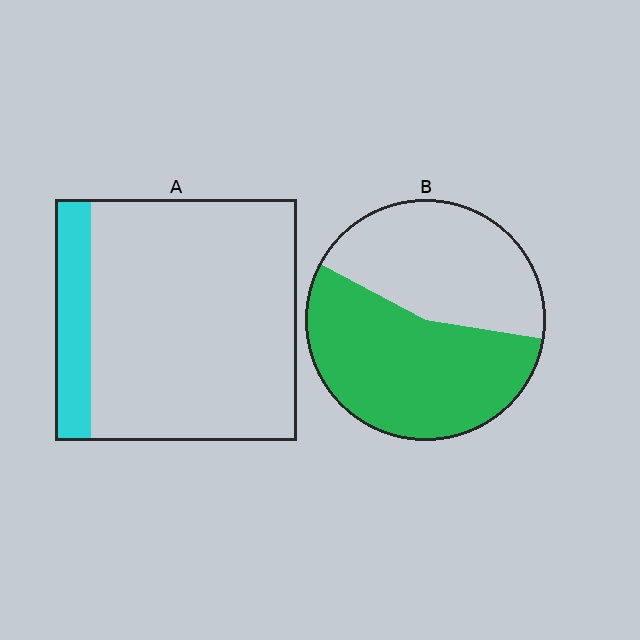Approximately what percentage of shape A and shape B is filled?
A is approximately 15% and B is approximately 55%.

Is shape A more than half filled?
No.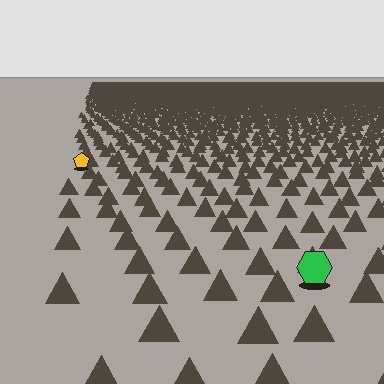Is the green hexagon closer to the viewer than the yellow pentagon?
Yes. The green hexagon is closer — you can tell from the texture gradient: the ground texture is coarser near it.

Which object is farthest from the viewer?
The yellow pentagon is farthest from the viewer. It appears smaller and the ground texture around it is denser.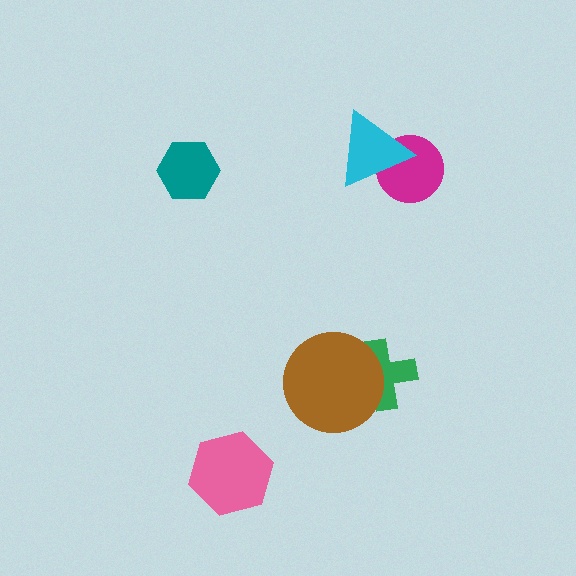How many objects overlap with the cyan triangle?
1 object overlaps with the cyan triangle.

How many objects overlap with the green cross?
1 object overlaps with the green cross.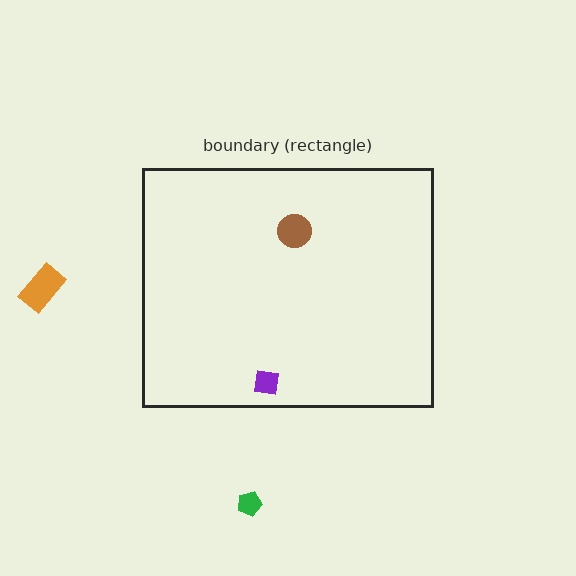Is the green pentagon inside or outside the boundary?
Outside.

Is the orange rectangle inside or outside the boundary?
Outside.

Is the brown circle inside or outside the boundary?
Inside.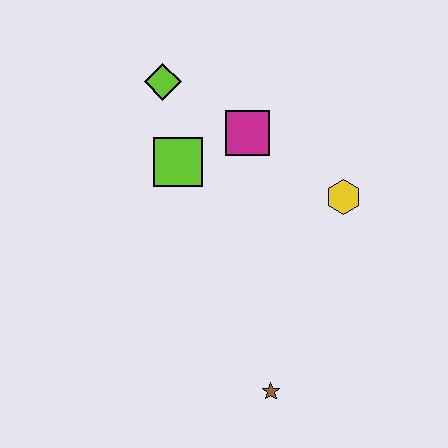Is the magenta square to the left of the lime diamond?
No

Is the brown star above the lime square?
No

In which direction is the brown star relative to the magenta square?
The brown star is below the magenta square.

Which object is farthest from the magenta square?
The brown star is farthest from the magenta square.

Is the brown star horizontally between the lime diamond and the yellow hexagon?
Yes